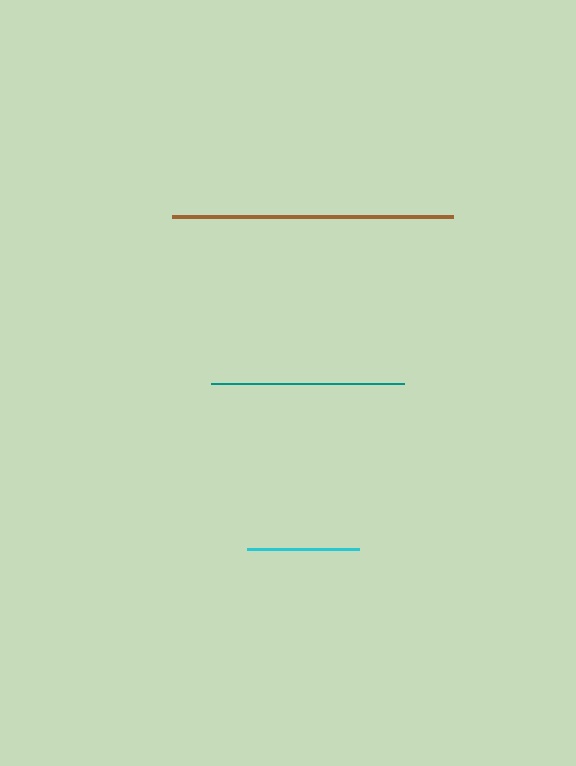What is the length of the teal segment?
The teal segment is approximately 193 pixels long.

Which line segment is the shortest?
The cyan line is the shortest at approximately 112 pixels.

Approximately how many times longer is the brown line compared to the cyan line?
The brown line is approximately 2.5 times the length of the cyan line.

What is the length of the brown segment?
The brown segment is approximately 280 pixels long.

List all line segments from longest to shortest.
From longest to shortest: brown, teal, cyan.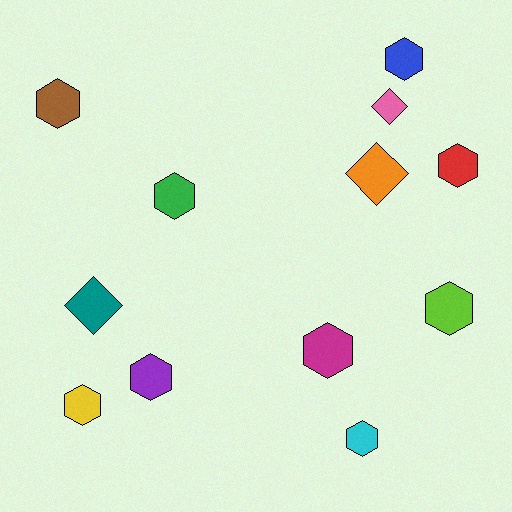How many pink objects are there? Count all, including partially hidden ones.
There is 1 pink object.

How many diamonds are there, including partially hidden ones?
There are 3 diamonds.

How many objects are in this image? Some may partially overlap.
There are 12 objects.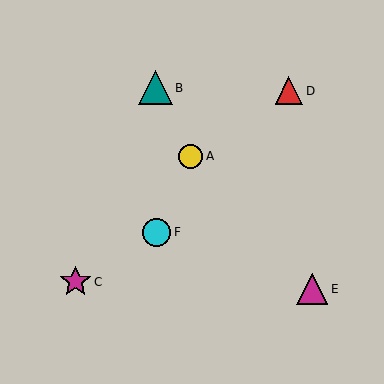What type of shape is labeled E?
Shape E is a magenta triangle.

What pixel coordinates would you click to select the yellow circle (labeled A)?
Click at (191, 156) to select the yellow circle A.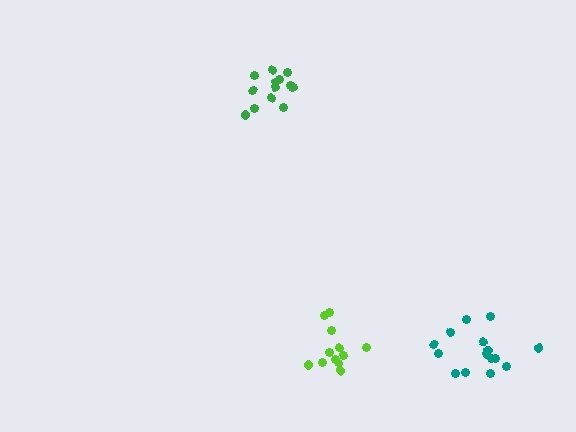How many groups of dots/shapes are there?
There are 3 groups.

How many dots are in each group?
Group 1: 13 dots, Group 2: 15 dots, Group 3: 12 dots (40 total).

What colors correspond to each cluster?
The clusters are colored: green, teal, lime.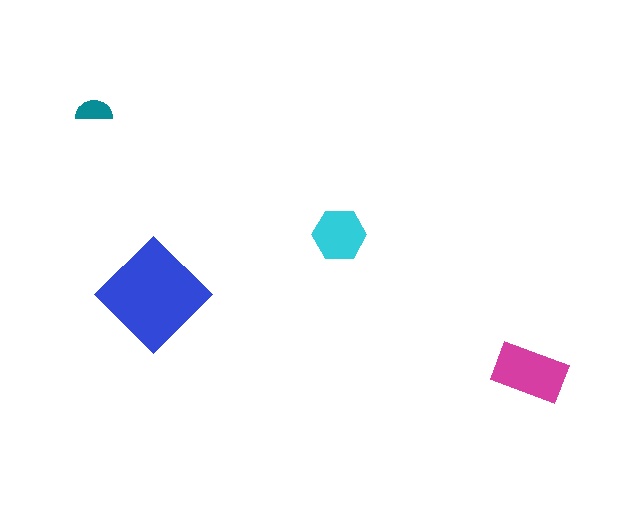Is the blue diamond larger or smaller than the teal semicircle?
Larger.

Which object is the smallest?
The teal semicircle.